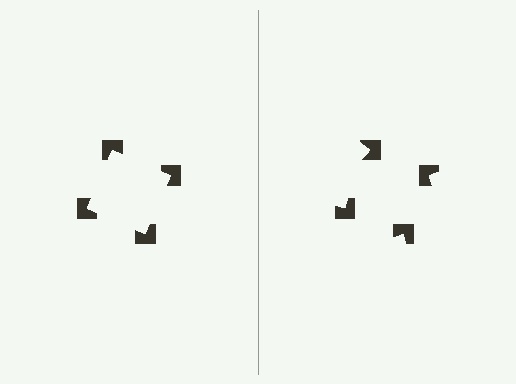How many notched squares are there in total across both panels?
8 — 4 on each side.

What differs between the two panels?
The notched squares are positioned identically on both sides; only the wedge orientations differ. On the left they align to a square; on the right they are misaligned.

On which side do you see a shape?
An illusory square appears on the left side. On the right side the wedge cuts are rotated, so no coherent shape forms.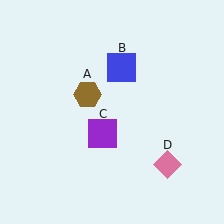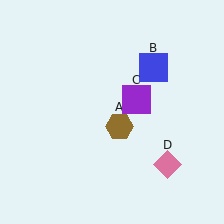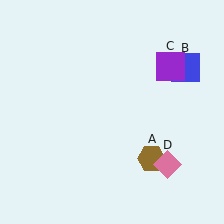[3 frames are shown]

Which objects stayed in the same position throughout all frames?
Pink diamond (object D) remained stationary.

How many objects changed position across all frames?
3 objects changed position: brown hexagon (object A), blue square (object B), purple square (object C).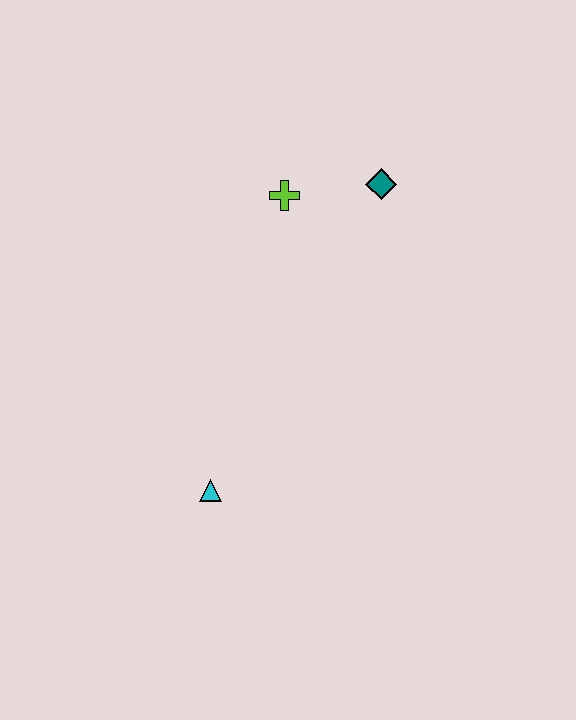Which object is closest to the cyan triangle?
The lime cross is closest to the cyan triangle.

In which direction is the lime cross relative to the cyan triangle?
The lime cross is above the cyan triangle.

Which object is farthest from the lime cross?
The cyan triangle is farthest from the lime cross.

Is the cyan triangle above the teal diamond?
No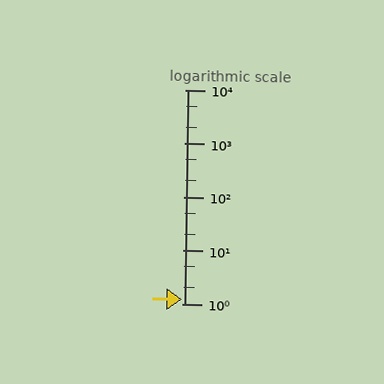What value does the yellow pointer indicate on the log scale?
The pointer indicates approximately 1.2.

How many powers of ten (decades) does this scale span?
The scale spans 4 decades, from 1 to 10000.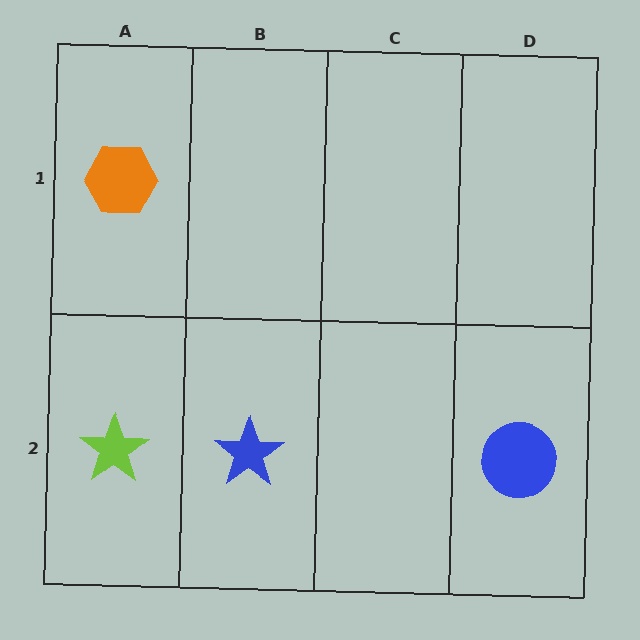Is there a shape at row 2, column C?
No, that cell is empty.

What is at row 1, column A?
An orange hexagon.